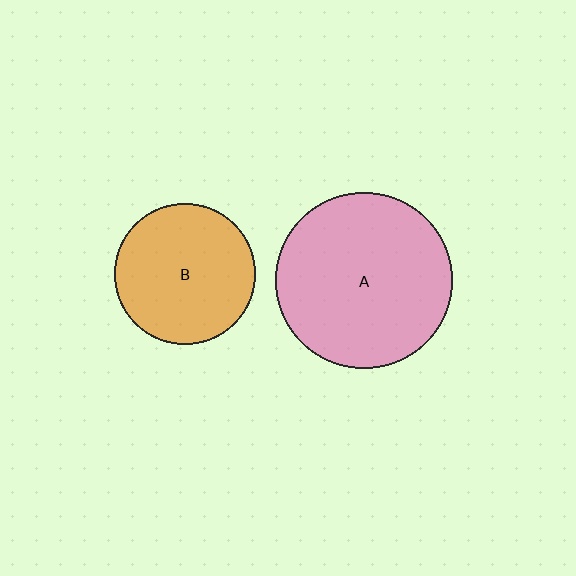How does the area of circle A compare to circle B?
Approximately 1.6 times.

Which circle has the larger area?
Circle A (pink).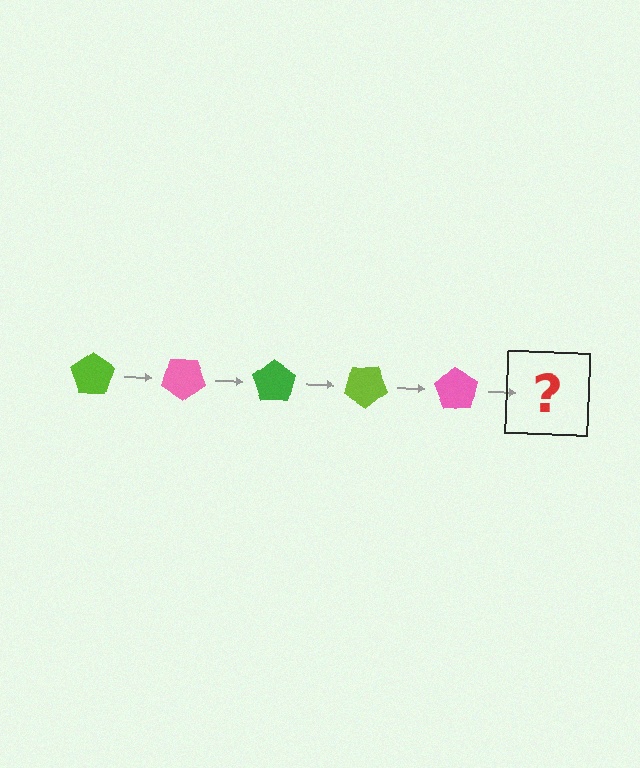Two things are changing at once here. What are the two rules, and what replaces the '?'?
The two rules are that it rotates 35 degrees each step and the color cycles through lime, pink, and green. The '?' should be a green pentagon, rotated 175 degrees from the start.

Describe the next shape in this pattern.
It should be a green pentagon, rotated 175 degrees from the start.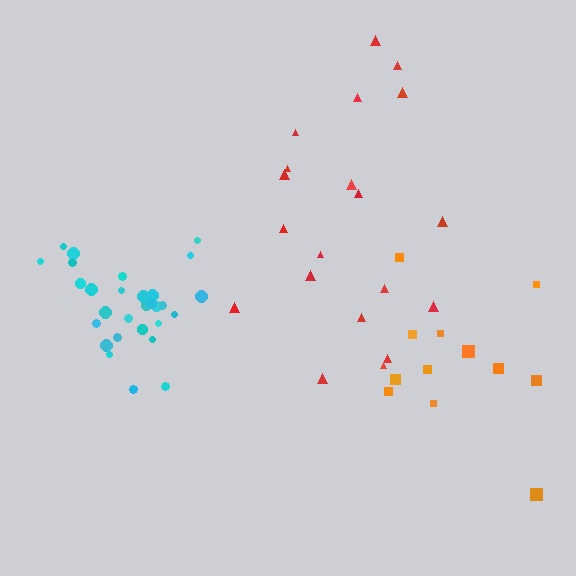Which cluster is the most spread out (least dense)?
Orange.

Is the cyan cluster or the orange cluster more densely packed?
Cyan.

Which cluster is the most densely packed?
Cyan.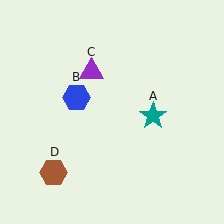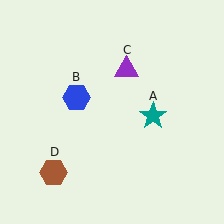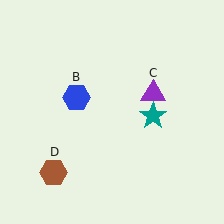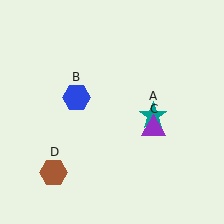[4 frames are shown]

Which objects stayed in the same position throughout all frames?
Teal star (object A) and blue hexagon (object B) and brown hexagon (object D) remained stationary.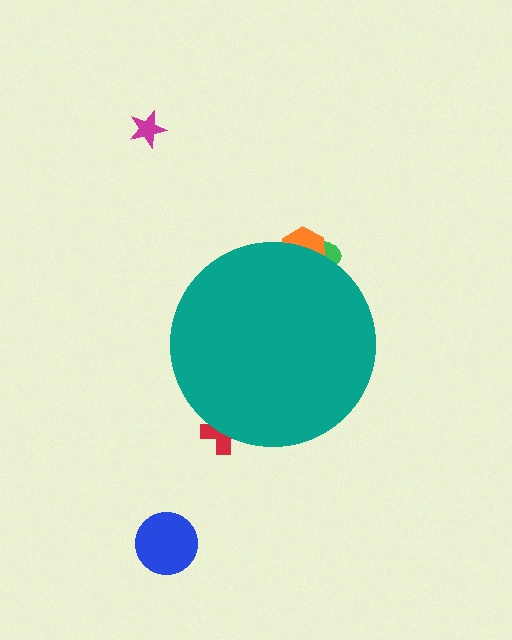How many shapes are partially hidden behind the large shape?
3 shapes are partially hidden.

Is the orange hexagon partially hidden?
Yes, the orange hexagon is partially hidden behind the teal circle.